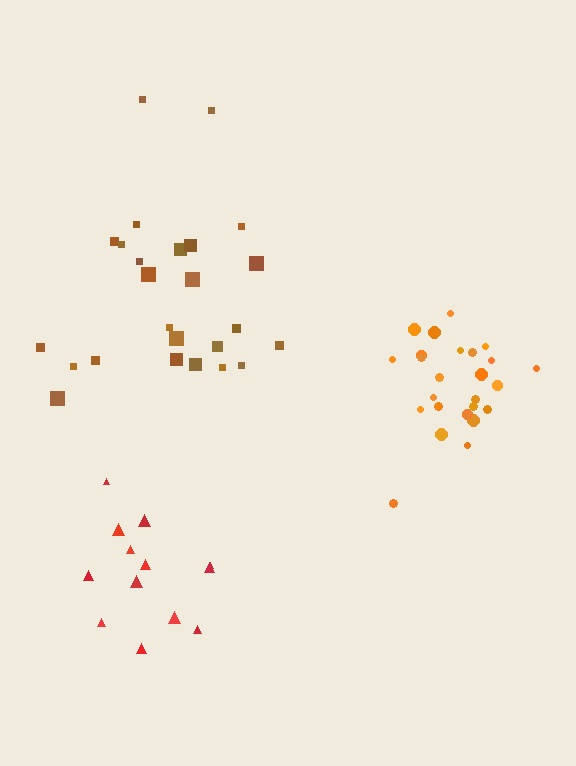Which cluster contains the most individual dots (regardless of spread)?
Brown (25).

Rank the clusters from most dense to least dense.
orange, brown, red.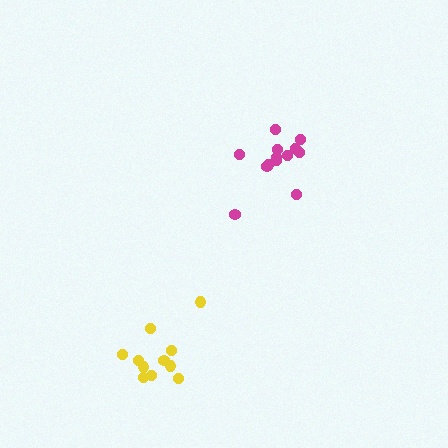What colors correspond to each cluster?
The clusters are colored: yellow, magenta.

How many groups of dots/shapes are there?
There are 2 groups.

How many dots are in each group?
Group 1: 11 dots, Group 2: 13 dots (24 total).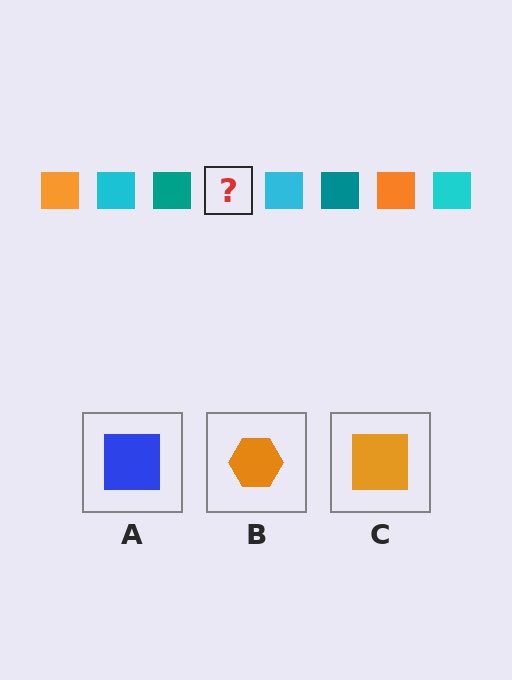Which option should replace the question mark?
Option C.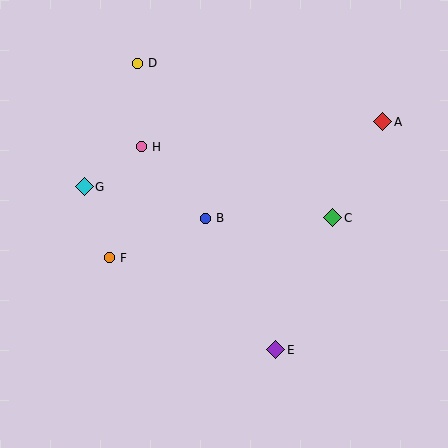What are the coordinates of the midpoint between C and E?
The midpoint between C and E is at (304, 284).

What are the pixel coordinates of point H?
Point H is at (141, 147).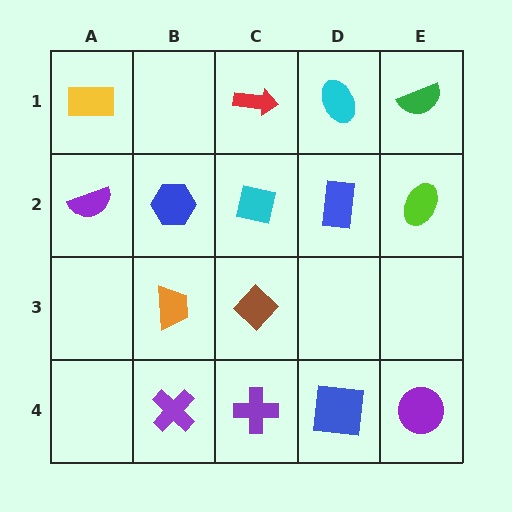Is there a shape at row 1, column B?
No, that cell is empty.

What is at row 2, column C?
A cyan square.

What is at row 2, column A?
A purple semicircle.